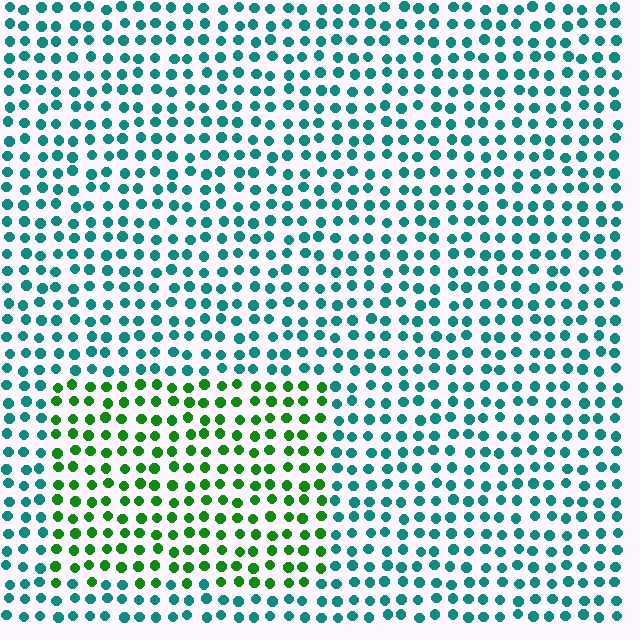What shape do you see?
I see a rectangle.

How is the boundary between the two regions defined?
The boundary is defined purely by a slight shift in hue (about 52 degrees). Spacing, size, and orientation are identical on both sides.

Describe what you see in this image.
The image is filled with small teal elements in a uniform arrangement. A rectangle-shaped region is visible where the elements are tinted to a slightly different hue, forming a subtle color boundary.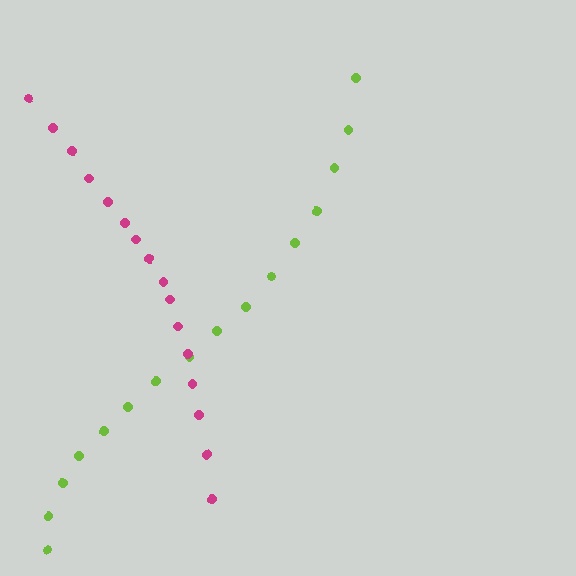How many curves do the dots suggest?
There are 2 distinct paths.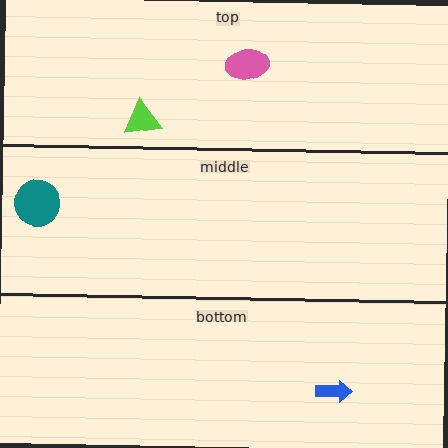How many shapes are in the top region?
2.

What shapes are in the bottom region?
The blue arrow.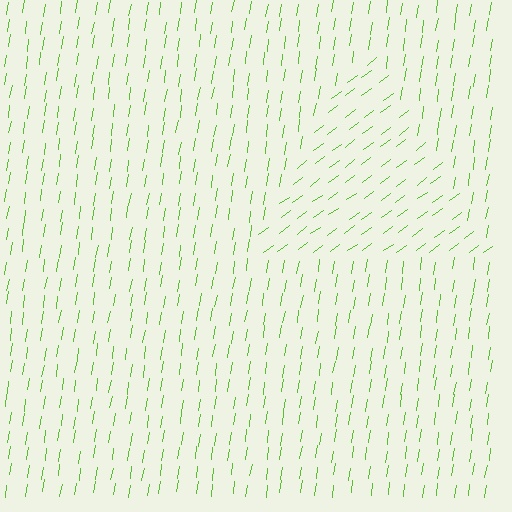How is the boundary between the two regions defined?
The boundary is defined purely by a change in line orientation (approximately 45 degrees difference). All lines are the same color and thickness.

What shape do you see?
I see a triangle.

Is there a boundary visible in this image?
Yes, there is a texture boundary formed by a change in line orientation.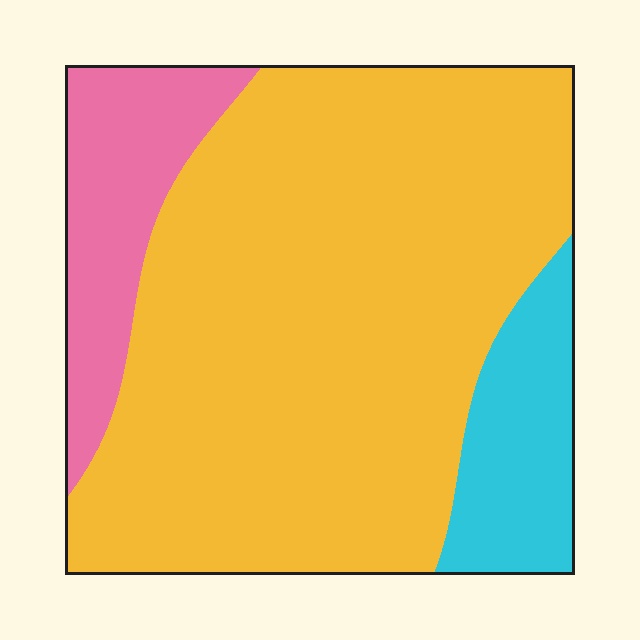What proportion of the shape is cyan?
Cyan covers about 10% of the shape.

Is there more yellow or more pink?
Yellow.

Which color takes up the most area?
Yellow, at roughly 75%.